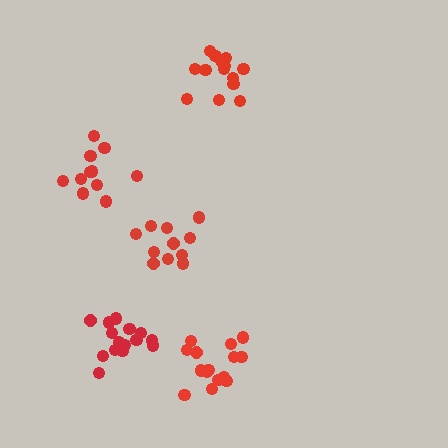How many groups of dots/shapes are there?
There are 5 groups.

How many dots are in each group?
Group 1: 11 dots, Group 2: 15 dots, Group 3: 14 dots, Group 4: 11 dots, Group 5: 15 dots (66 total).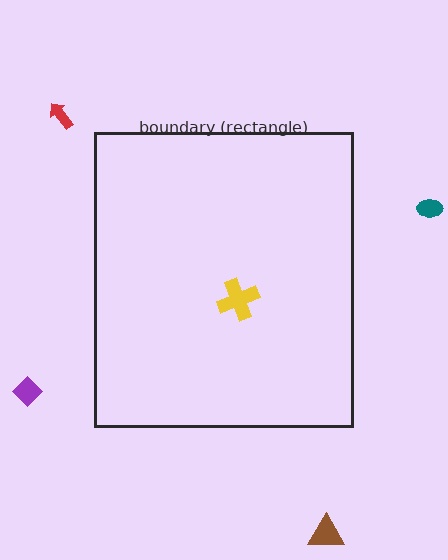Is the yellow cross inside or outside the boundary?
Inside.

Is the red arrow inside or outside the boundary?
Outside.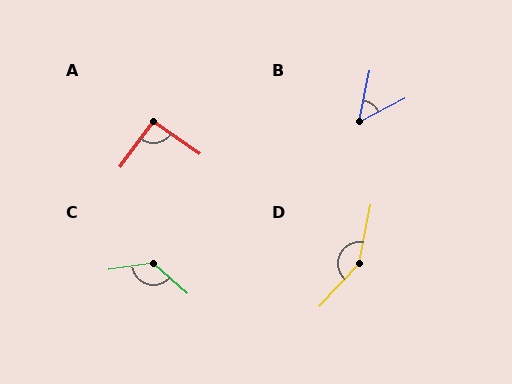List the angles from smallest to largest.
B (51°), A (91°), C (130°), D (148°).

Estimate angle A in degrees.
Approximately 91 degrees.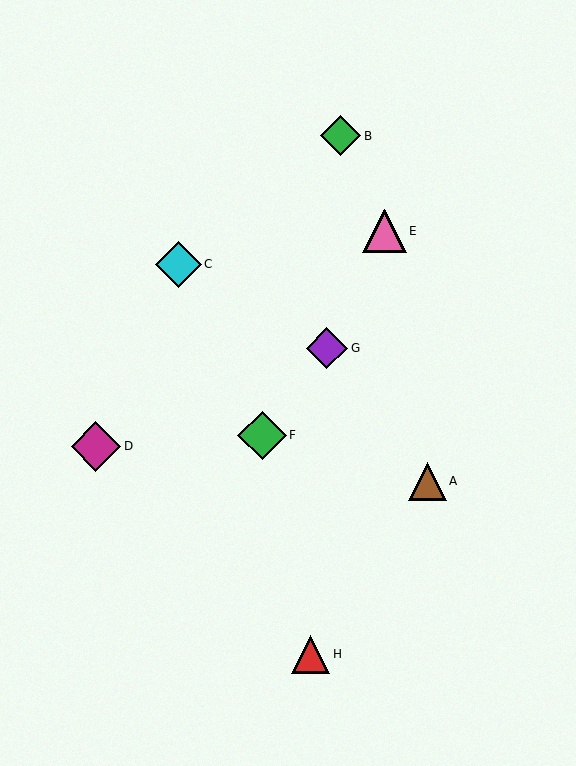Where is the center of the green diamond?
The center of the green diamond is at (262, 435).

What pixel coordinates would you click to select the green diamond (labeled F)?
Click at (262, 435) to select the green diamond F.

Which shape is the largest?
The magenta diamond (labeled D) is the largest.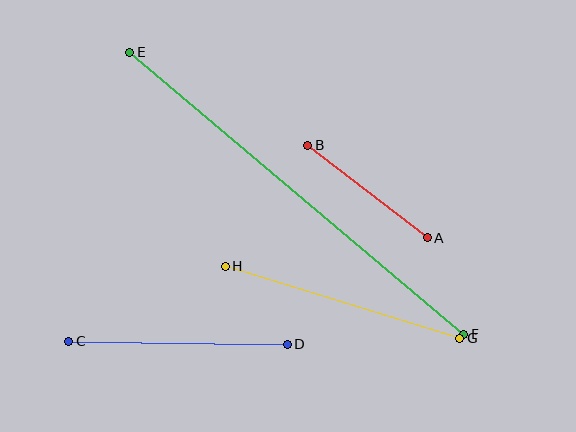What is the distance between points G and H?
The distance is approximately 245 pixels.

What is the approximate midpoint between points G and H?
The midpoint is at approximately (343, 302) pixels.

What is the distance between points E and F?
The distance is approximately 437 pixels.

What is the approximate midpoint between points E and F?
The midpoint is at approximately (297, 193) pixels.